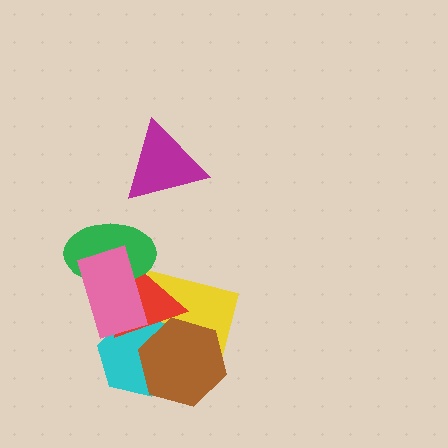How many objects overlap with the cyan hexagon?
4 objects overlap with the cyan hexagon.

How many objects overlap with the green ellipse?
2 objects overlap with the green ellipse.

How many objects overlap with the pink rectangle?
4 objects overlap with the pink rectangle.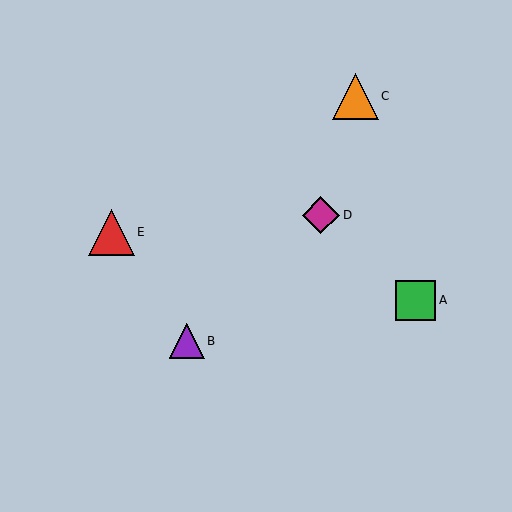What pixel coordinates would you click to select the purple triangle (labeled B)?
Click at (187, 341) to select the purple triangle B.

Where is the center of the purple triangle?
The center of the purple triangle is at (187, 341).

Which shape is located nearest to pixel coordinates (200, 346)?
The purple triangle (labeled B) at (187, 341) is nearest to that location.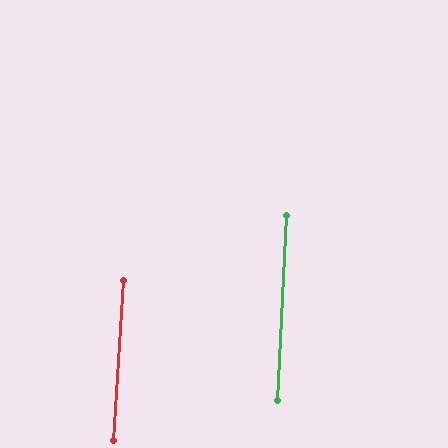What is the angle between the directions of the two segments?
Approximately 1 degree.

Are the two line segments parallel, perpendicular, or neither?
Parallel — their directions differ by only 1.0°.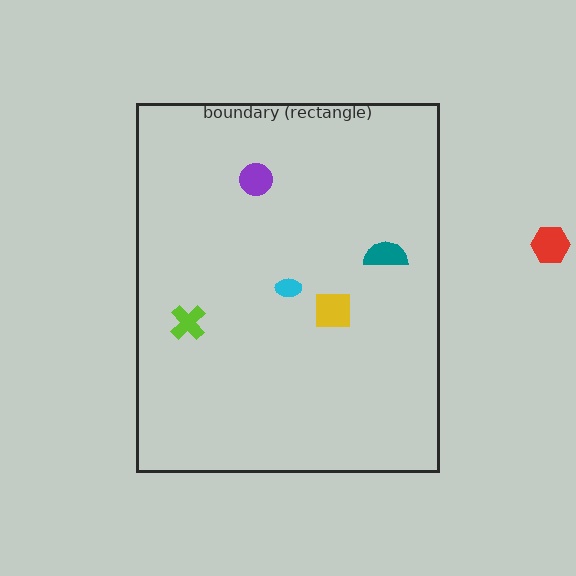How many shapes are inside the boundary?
5 inside, 1 outside.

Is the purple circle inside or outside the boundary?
Inside.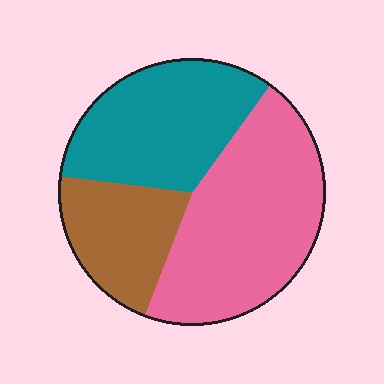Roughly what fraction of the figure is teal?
Teal covers around 35% of the figure.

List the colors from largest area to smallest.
From largest to smallest: pink, teal, brown.